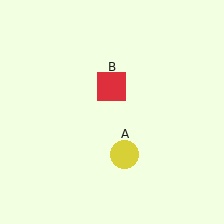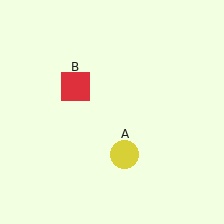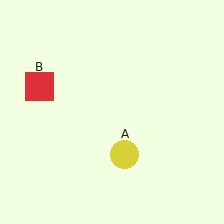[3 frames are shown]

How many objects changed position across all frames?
1 object changed position: red square (object B).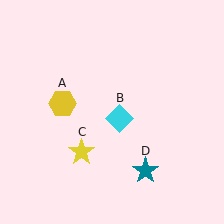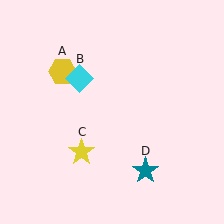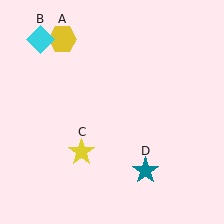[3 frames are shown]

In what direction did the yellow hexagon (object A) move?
The yellow hexagon (object A) moved up.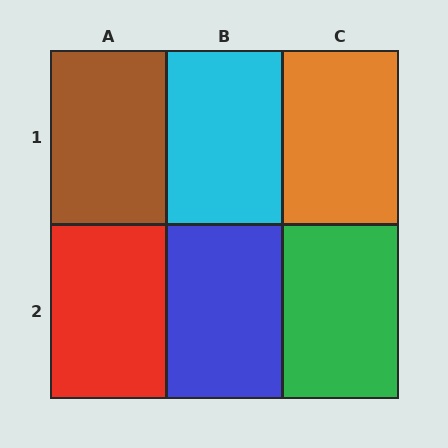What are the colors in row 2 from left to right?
Red, blue, green.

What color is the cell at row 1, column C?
Orange.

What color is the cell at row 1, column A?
Brown.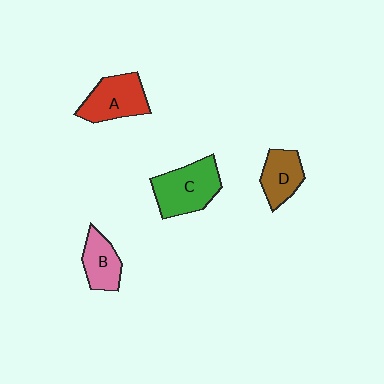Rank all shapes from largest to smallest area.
From largest to smallest: C (green), A (red), D (brown), B (pink).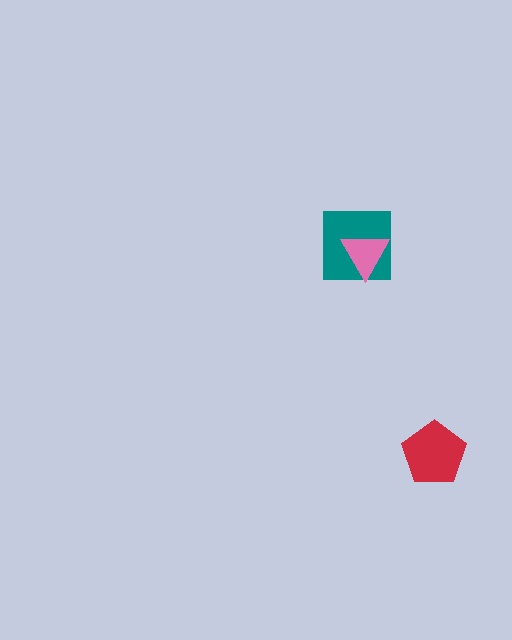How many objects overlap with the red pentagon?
0 objects overlap with the red pentagon.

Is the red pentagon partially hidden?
No, no other shape covers it.